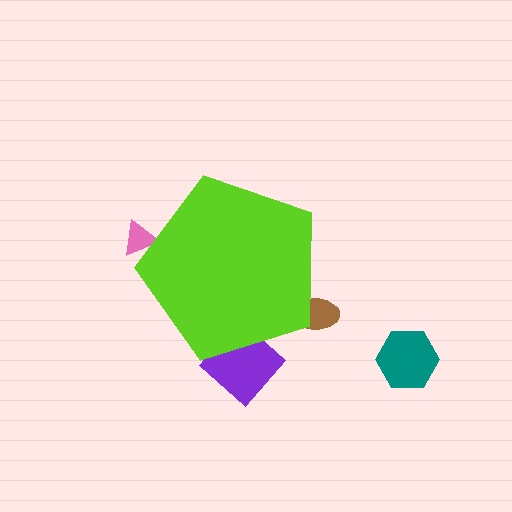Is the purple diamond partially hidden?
Yes, the purple diamond is partially hidden behind the lime pentagon.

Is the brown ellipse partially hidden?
Yes, the brown ellipse is partially hidden behind the lime pentagon.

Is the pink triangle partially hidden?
Yes, the pink triangle is partially hidden behind the lime pentagon.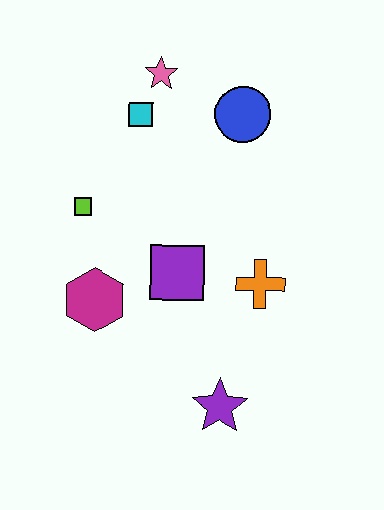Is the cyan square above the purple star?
Yes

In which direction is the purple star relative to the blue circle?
The purple star is below the blue circle.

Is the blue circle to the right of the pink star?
Yes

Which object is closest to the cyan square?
The pink star is closest to the cyan square.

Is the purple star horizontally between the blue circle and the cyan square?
Yes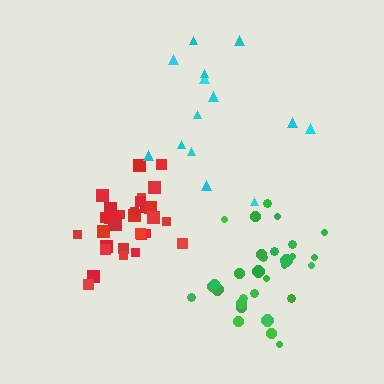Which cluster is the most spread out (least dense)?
Cyan.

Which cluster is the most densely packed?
Red.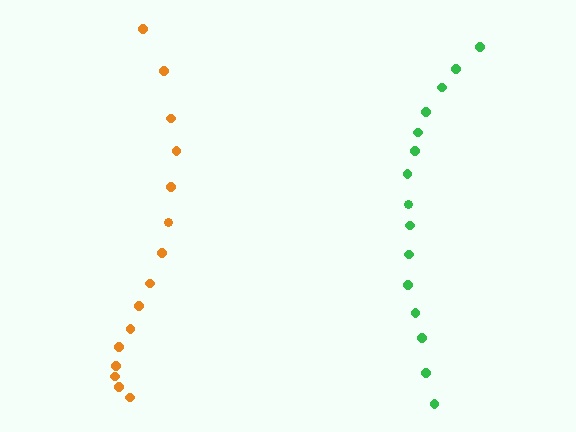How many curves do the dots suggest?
There are 2 distinct paths.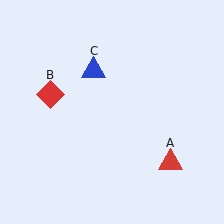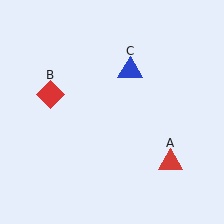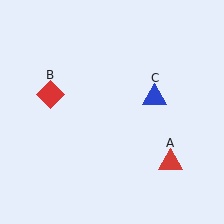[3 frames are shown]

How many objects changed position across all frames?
1 object changed position: blue triangle (object C).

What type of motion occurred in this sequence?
The blue triangle (object C) rotated clockwise around the center of the scene.